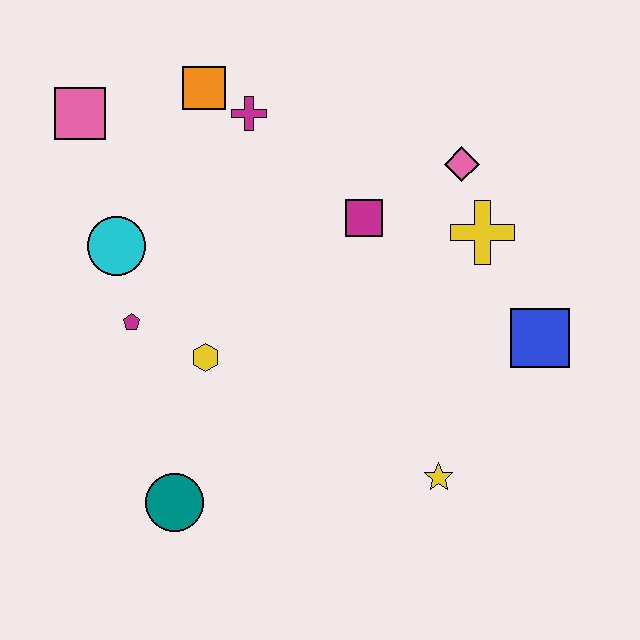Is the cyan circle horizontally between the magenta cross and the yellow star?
No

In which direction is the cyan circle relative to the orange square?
The cyan circle is below the orange square.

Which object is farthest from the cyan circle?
The blue square is farthest from the cyan circle.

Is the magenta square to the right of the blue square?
No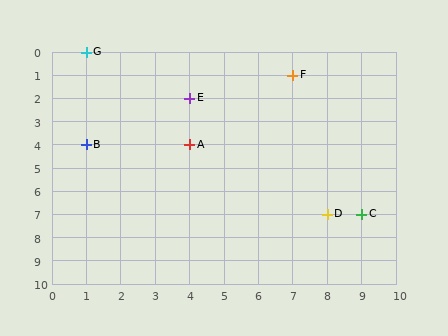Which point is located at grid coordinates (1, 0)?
Point G is at (1, 0).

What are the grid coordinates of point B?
Point B is at grid coordinates (1, 4).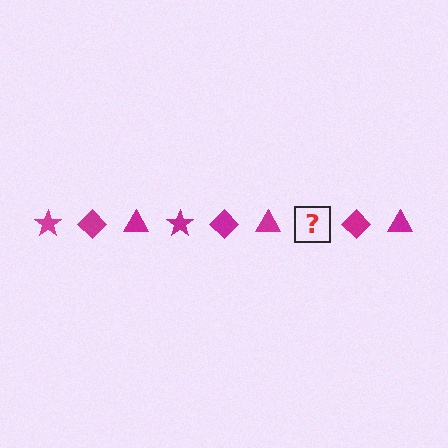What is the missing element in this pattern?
The missing element is a magenta star.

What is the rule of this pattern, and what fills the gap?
The rule is that the pattern cycles through star, diamond, triangle shapes in magenta. The gap should be filled with a magenta star.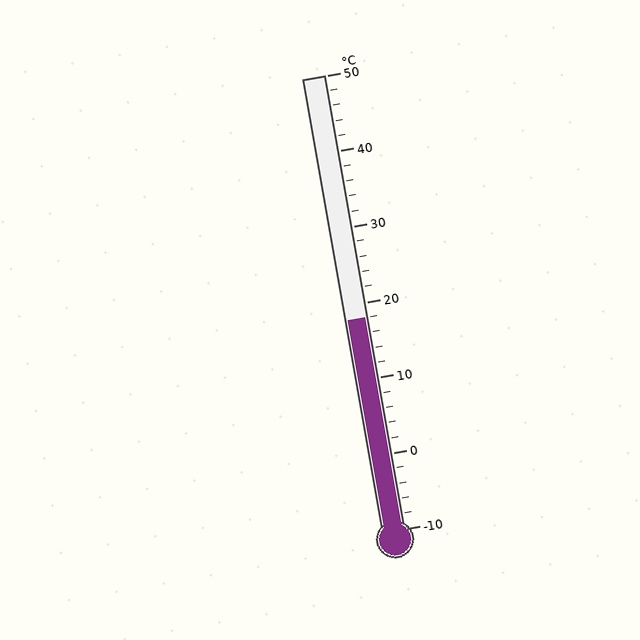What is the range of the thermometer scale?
The thermometer scale ranges from -10°C to 50°C.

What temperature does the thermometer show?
The thermometer shows approximately 18°C.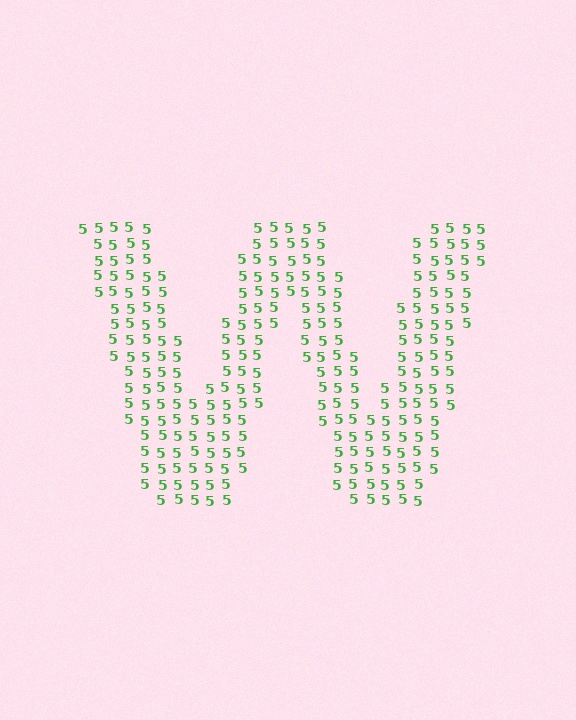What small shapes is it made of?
It is made of small digit 5's.